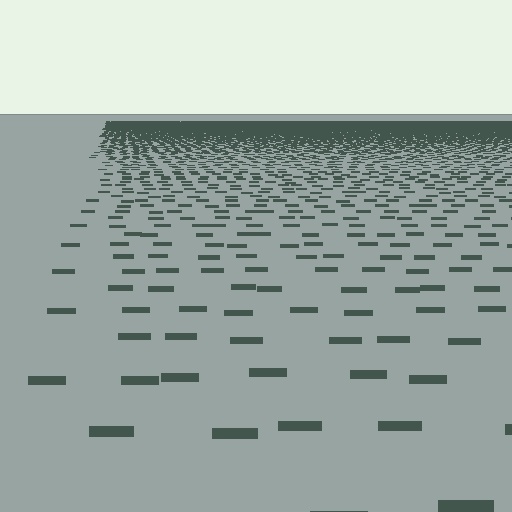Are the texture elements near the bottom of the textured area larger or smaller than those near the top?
Larger. Near the bottom, elements are closer to the viewer and appear at a bigger on-screen size.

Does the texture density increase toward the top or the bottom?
Density increases toward the top.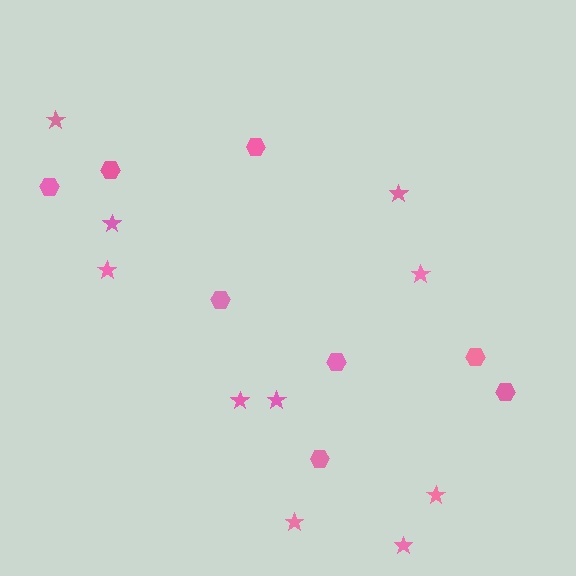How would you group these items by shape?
There are 2 groups: one group of stars (10) and one group of hexagons (8).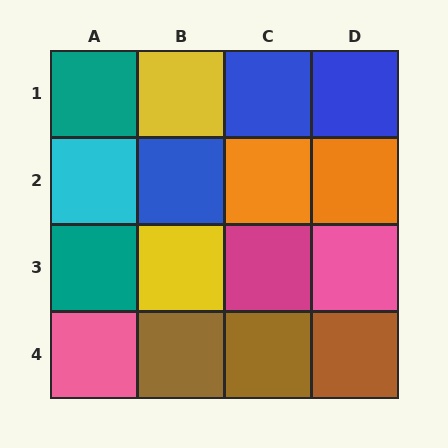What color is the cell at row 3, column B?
Yellow.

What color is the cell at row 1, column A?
Teal.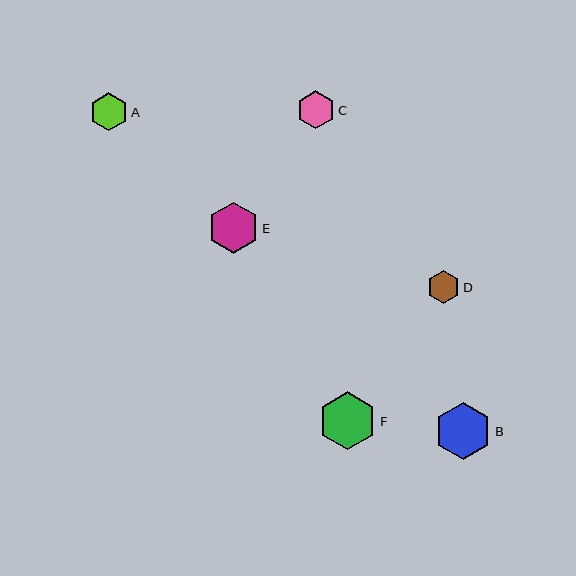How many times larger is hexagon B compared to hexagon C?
Hexagon B is approximately 1.5 times the size of hexagon C.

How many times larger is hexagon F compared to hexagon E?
Hexagon F is approximately 1.1 times the size of hexagon E.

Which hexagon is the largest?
Hexagon F is the largest with a size of approximately 59 pixels.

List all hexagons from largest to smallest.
From largest to smallest: F, B, E, A, C, D.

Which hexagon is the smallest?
Hexagon D is the smallest with a size of approximately 33 pixels.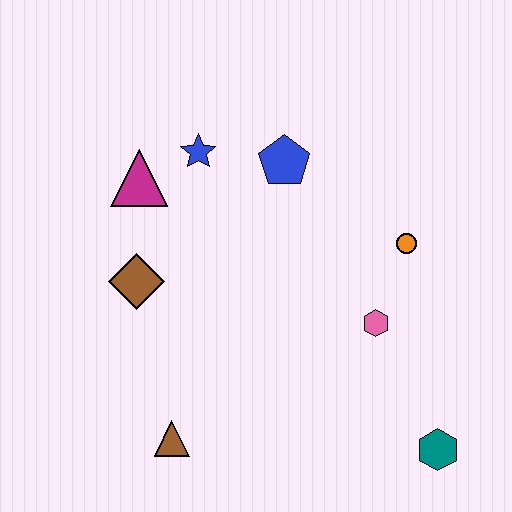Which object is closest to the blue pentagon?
The blue star is closest to the blue pentagon.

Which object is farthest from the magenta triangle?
The teal hexagon is farthest from the magenta triangle.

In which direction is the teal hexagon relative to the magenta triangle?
The teal hexagon is to the right of the magenta triangle.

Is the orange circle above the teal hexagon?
Yes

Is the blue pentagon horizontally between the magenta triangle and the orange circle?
Yes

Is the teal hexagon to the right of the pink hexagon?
Yes